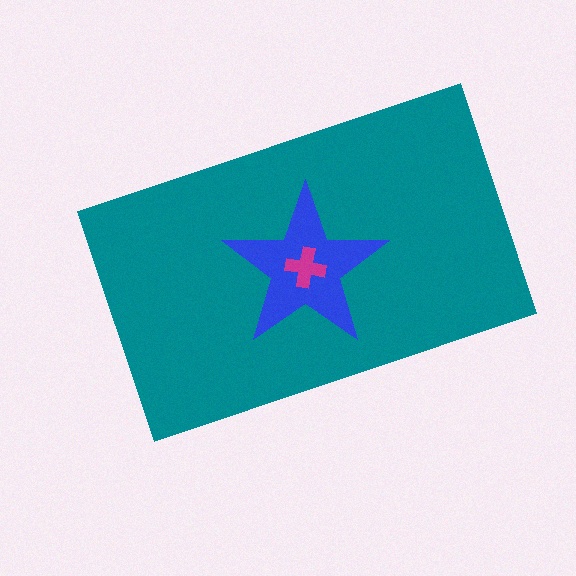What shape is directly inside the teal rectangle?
The blue star.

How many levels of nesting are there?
3.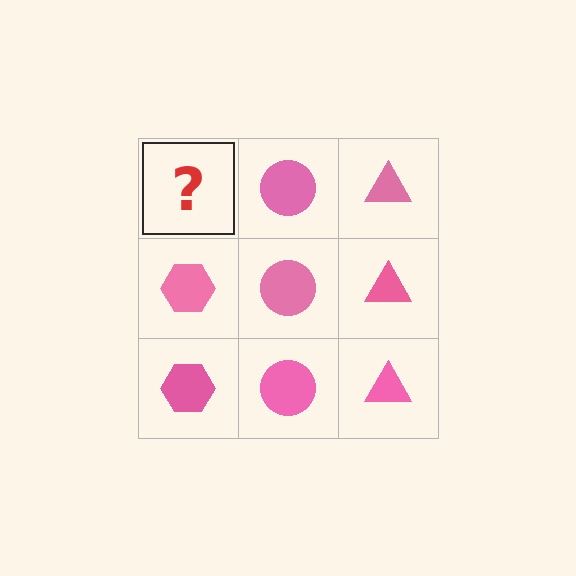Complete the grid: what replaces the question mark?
The question mark should be replaced with a pink hexagon.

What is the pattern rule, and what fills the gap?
The rule is that each column has a consistent shape. The gap should be filled with a pink hexagon.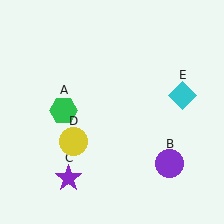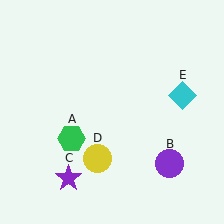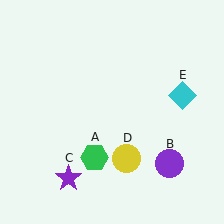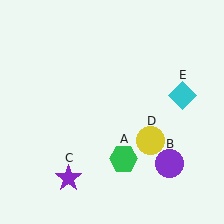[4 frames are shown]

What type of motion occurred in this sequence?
The green hexagon (object A), yellow circle (object D) rotated counterclockwise around the center of the scene.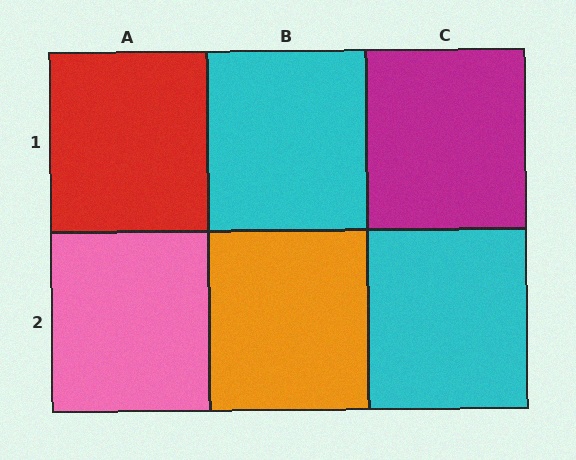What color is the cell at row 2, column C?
Cyan.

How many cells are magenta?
1 cell is magenta.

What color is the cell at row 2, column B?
Orange.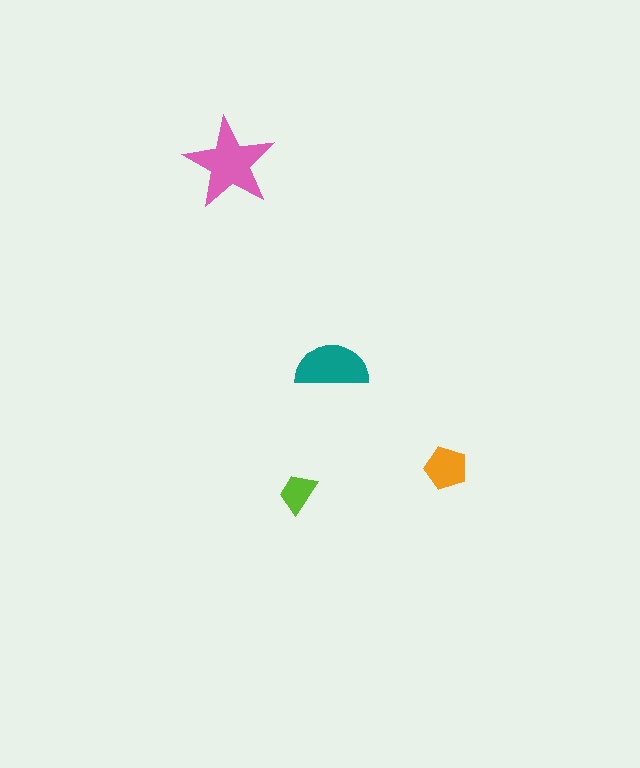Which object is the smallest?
The lime trapezoid.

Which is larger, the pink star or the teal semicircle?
The pink star.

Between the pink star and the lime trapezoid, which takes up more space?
The pink star.